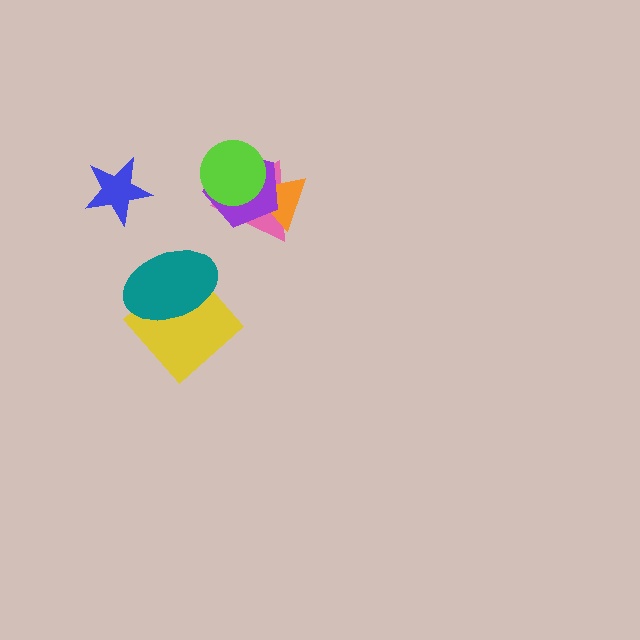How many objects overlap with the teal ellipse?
1 object overlaps with the teal ellipse.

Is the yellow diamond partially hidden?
Yes, it is partially covered by another shape.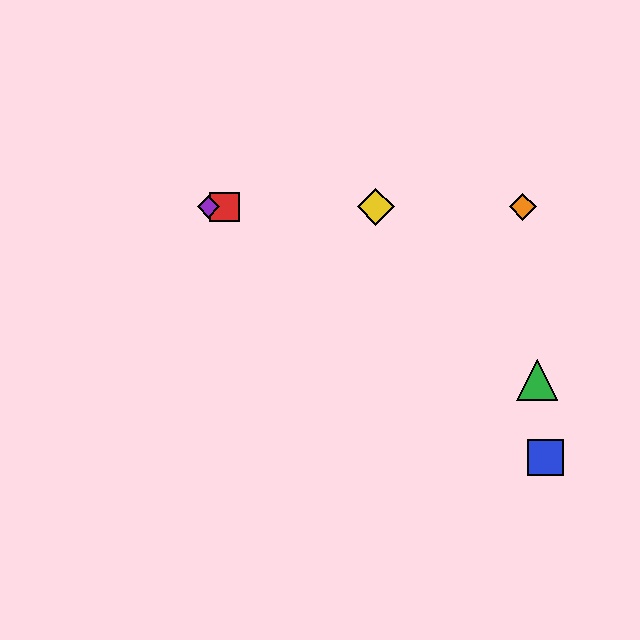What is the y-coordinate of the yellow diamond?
The yellow diamond is at y≈207.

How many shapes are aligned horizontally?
4 shapes (the red square, the yellow diamond, the purple diamond, the orange diamond) are aligned horizontally.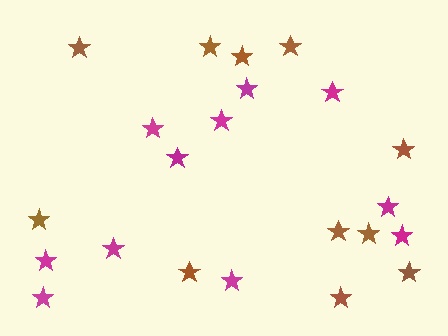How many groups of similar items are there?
There are 2 groups: one group of magenta stars (11) and one group of brown stars (11).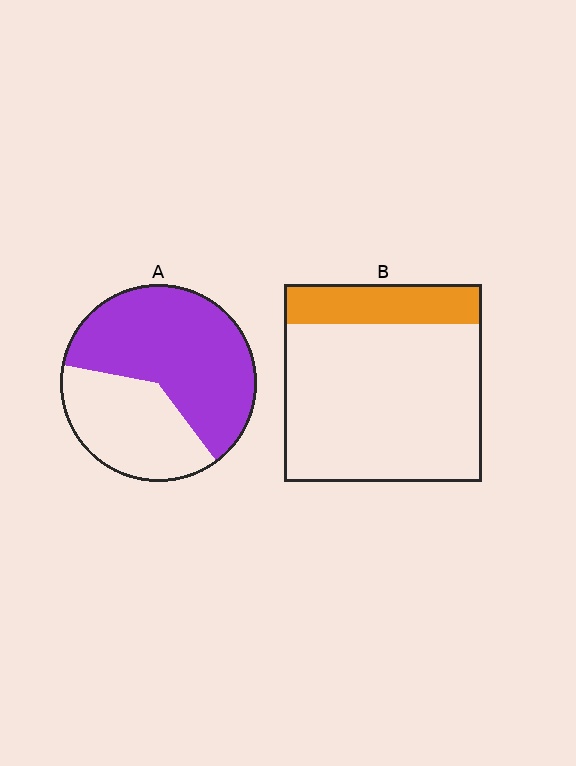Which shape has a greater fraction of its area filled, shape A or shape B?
Shape A.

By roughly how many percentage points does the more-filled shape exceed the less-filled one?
By roughly 40 percentage points (A over B).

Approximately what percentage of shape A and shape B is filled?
A is approximately 60% and B is approximately 20%.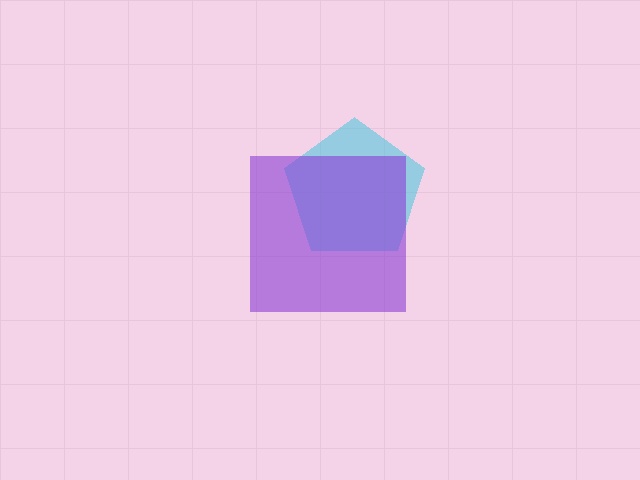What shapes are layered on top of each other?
The layered shapes are: a cyan pentagon, a purple square.